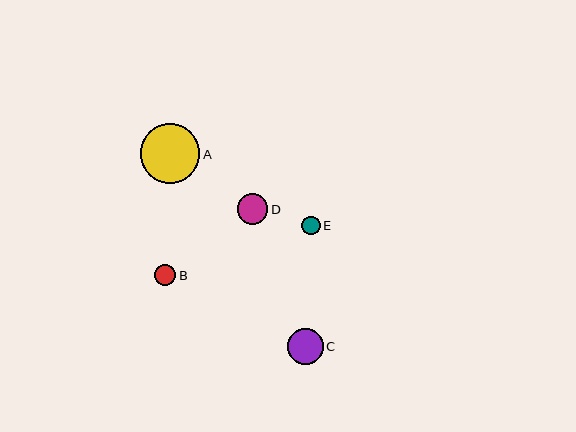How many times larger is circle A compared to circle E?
Circle A is approximately 3.3 times the size of circle E.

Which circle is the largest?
Circle A is the largest with a size of approximately 60 pixels.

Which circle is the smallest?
Circle E is the smallest with a size of approximately 18 pixels.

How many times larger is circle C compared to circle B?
Circle C is approximately 1.7 times the size of circle B.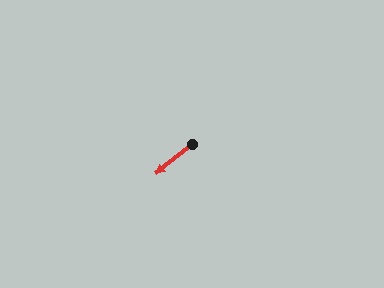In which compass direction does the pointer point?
Southwest.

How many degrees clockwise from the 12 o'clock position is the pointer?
Approximately 231 degrees.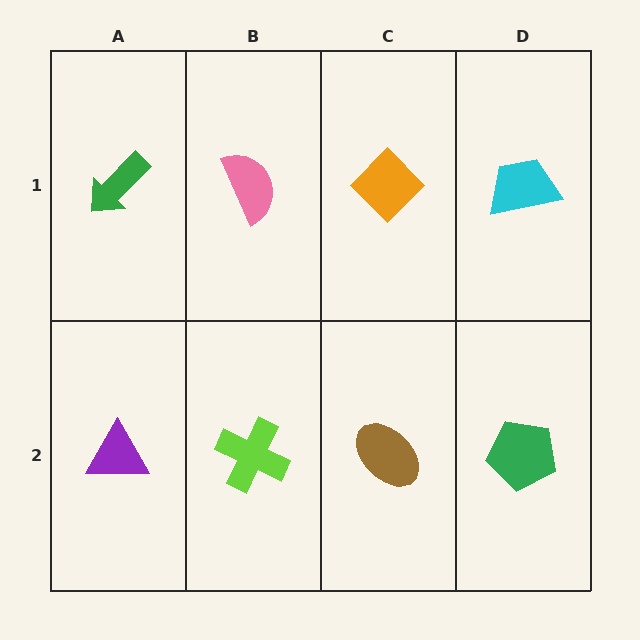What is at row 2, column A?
A purple triangle.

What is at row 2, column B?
A lime cross.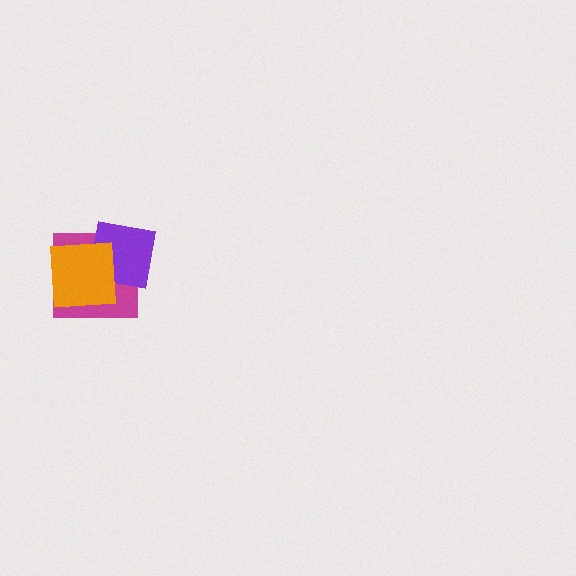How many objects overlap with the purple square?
2 objects overlap with the purple square.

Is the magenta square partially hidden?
Yes, it is partially covered by another shape.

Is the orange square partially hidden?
No, no other shape covers it.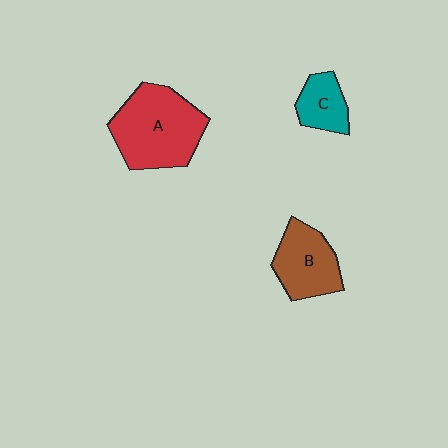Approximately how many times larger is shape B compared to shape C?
Approximately 1.6 times.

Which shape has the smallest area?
Shape C (teal).